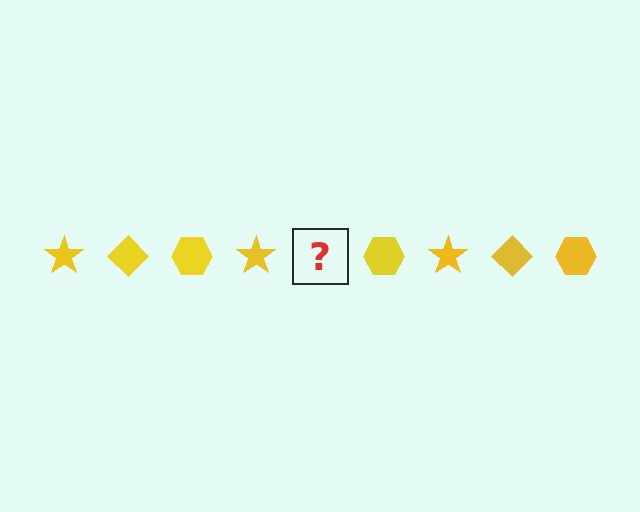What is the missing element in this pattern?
The missing element is a yellow diamond.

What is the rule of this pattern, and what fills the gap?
The rule is that the pattern cycles through star, diamond, hexagon shapes in yellow. The gap should be filled with a yellow diamond.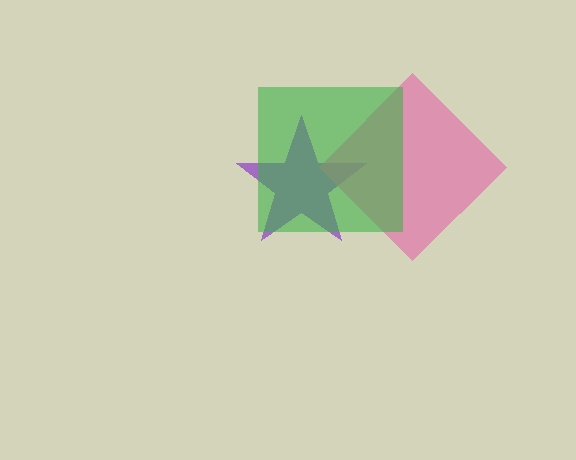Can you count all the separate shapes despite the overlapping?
Yes, there are 3 separate shapes.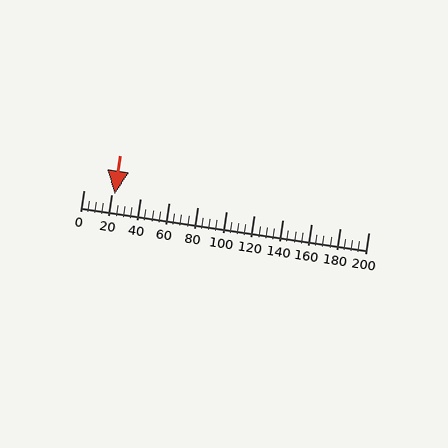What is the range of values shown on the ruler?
The ruler shows values from 0 to 200.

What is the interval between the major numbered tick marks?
The major tick marks are spaced 20 units apart.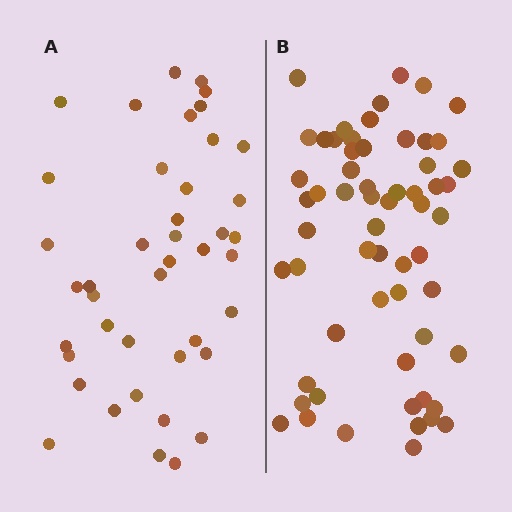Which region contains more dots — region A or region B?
Region B (the right region) has more dots.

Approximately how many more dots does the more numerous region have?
Region B has approximately 20 more dots than region A.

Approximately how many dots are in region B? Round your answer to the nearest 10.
About 60 dots.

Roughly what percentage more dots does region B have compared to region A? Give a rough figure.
About 45% more.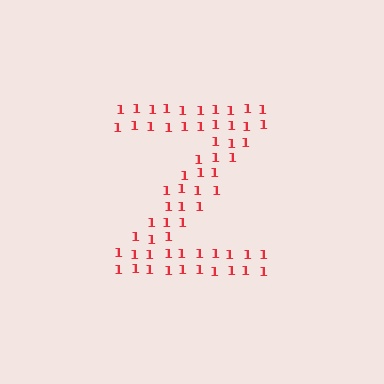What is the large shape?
The large shape is the letter Z.